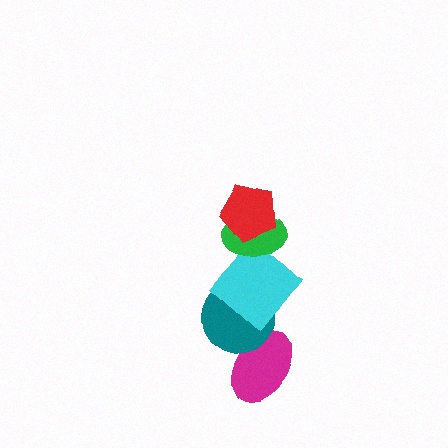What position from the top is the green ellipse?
The green ellipse is 2nd from the top.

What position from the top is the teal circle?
The teal circle is 4th from the top.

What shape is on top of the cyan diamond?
The green ellipse is on top of the cyan diamond.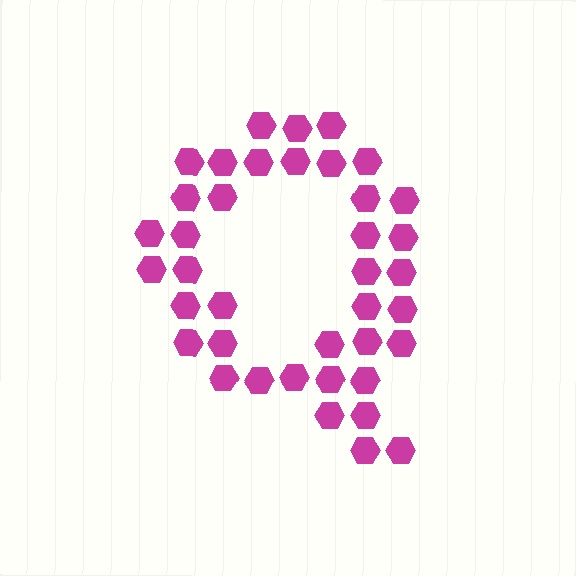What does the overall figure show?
The overall figure shows the letter Q.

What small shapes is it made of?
It is made of small hexagons.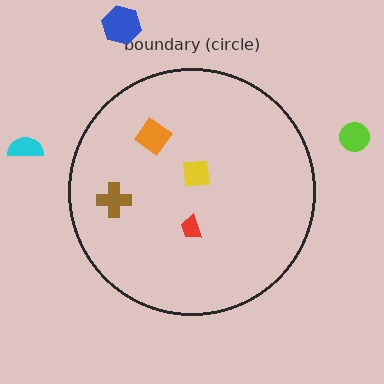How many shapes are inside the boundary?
4 inside, 3 outside.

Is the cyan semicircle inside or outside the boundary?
Outside.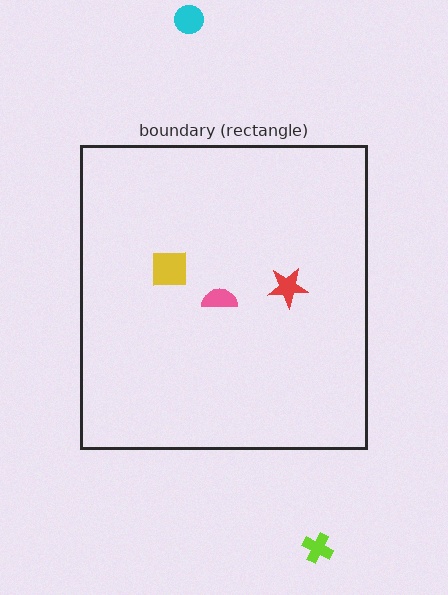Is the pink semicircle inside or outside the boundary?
Inside.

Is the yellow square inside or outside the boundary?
Inside.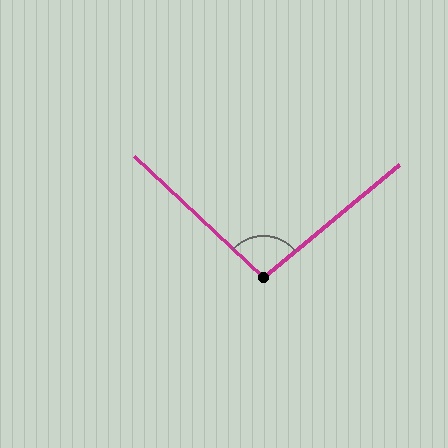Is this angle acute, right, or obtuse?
It is obtuse.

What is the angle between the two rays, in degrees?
Approximately 97 degrees.